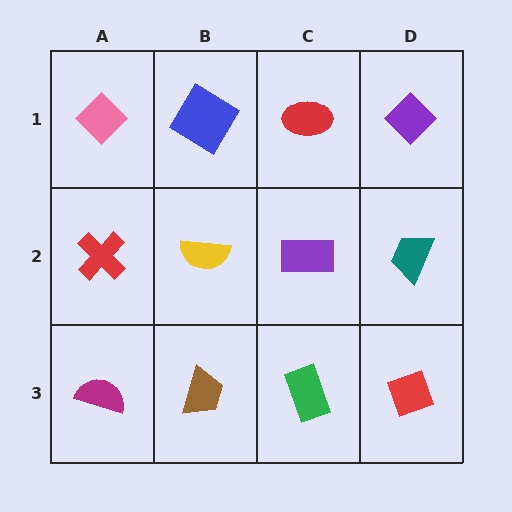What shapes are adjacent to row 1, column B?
A yellow semicircle (row 2, column B), a pink diamond (row 1, column A), a red ellipse (row 1, column C).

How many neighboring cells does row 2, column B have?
4.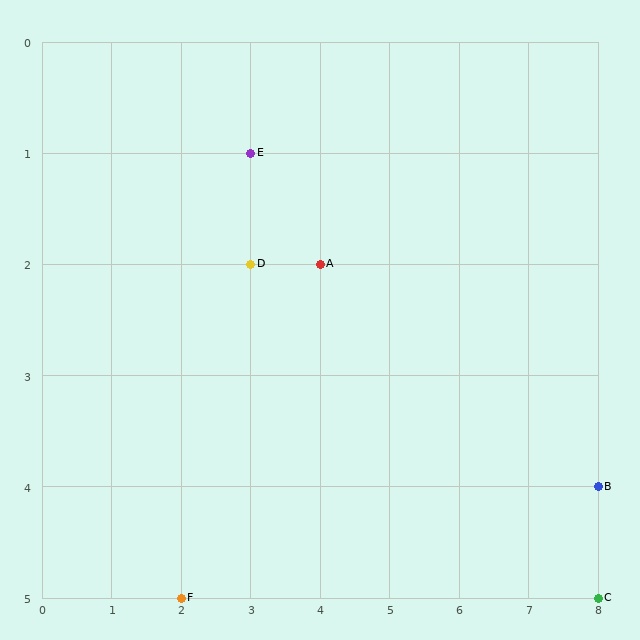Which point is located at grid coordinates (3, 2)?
Point D is at (3, 2).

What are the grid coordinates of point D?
Point D is at grid coordinates (3, 2).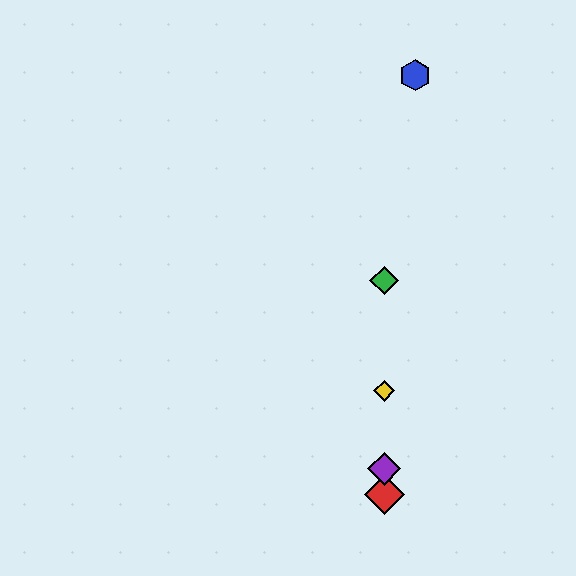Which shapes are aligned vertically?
The red diamond, the green diamond, the yellow diamond, the purple diamond are aligned vertically.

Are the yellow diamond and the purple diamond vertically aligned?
Yes, both are at x≈384.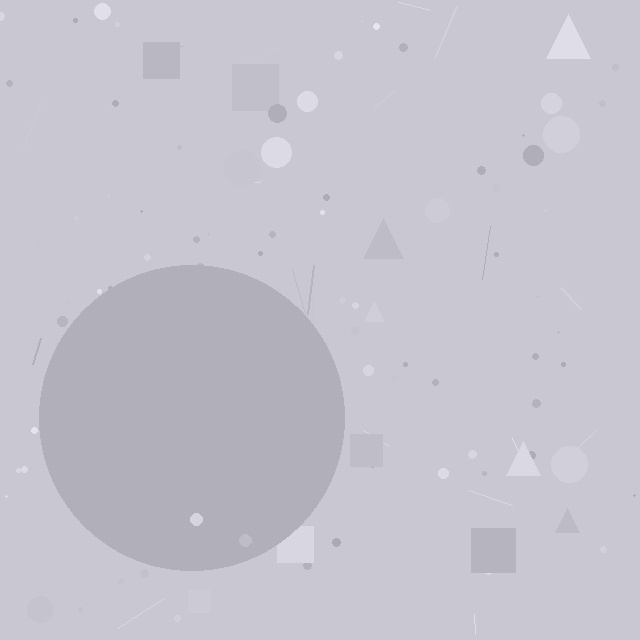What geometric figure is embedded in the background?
A circle is embedded in the background.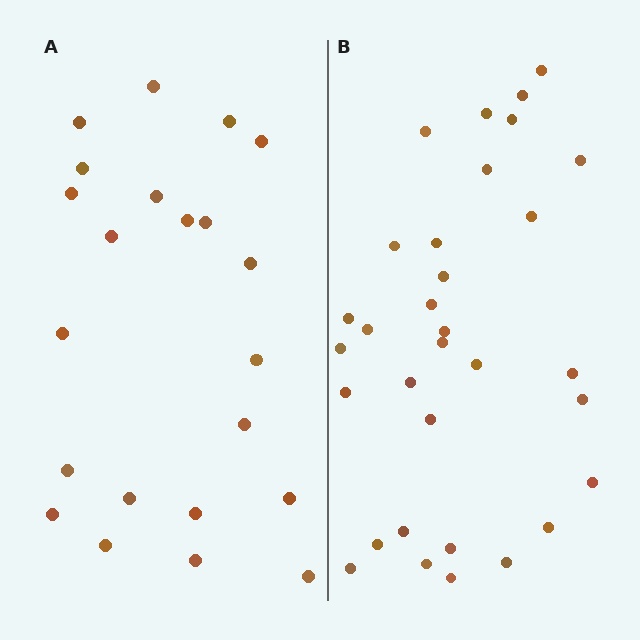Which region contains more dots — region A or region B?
Region B (the right region) has more dots.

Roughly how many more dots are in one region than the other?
Region B has roughly 10 or so more dots than region A.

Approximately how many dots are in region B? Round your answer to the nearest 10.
About 30 dots. (The exact count is 32, which rounds to 30.)